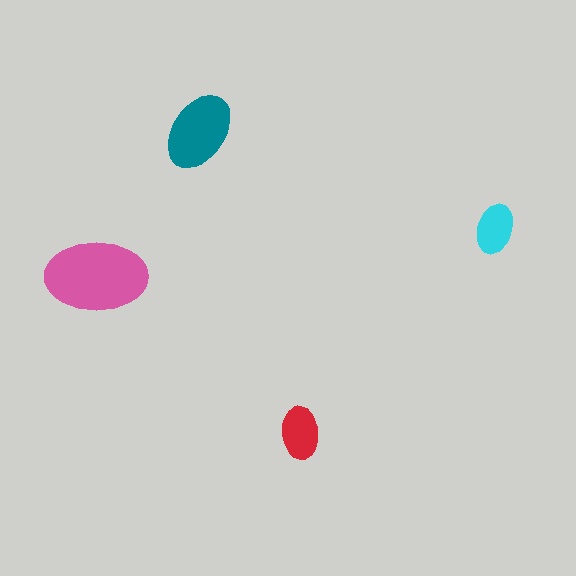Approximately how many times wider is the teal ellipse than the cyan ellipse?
About 1.5 times wider.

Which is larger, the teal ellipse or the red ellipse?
The teal one.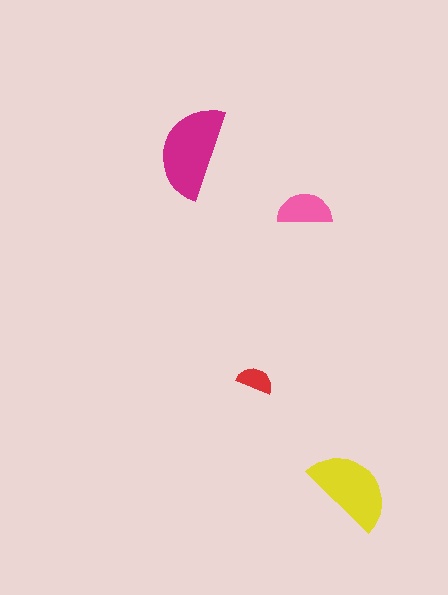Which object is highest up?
The magenta semicircle is topmost.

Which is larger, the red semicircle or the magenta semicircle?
The magenta one.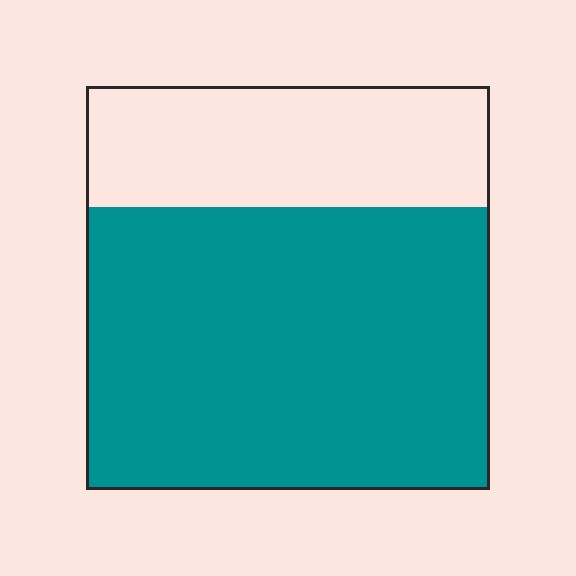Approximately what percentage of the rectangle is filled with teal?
Approximately 70%.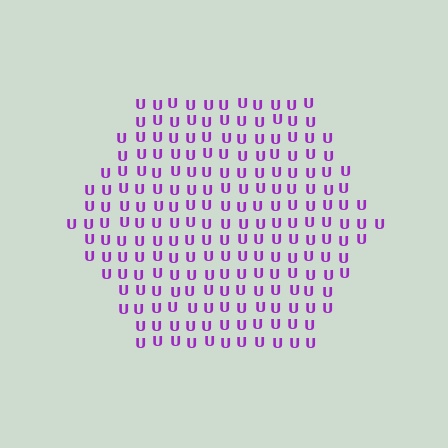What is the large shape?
The large shape is a hexagon.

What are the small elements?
The small elements are letter U's.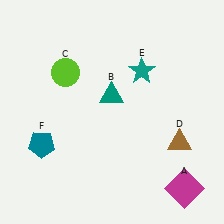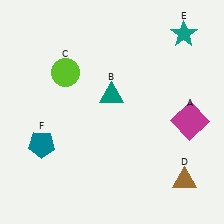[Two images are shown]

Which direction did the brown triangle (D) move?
The brown triangle (D) moved down.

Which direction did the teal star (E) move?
The teal star (E) moved right.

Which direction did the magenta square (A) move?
The magenta square (A) moved up.